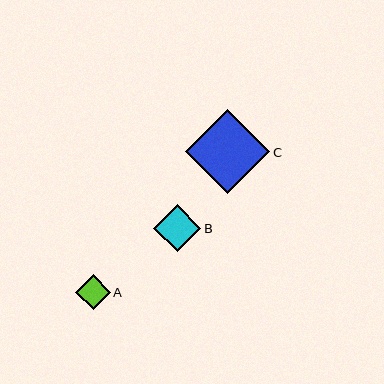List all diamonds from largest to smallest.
From largest to smallest: C, B, A.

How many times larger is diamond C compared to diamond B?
Diamond C is approximately 1.8 times the size of diamond B.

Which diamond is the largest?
Diamond C is the largest with a size of approximately 84 pixels.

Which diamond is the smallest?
Diamond A is the smallest with a size of approximately 34 pixels.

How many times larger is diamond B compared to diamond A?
Diamond B is approximately 1.4 times the size of diamond A.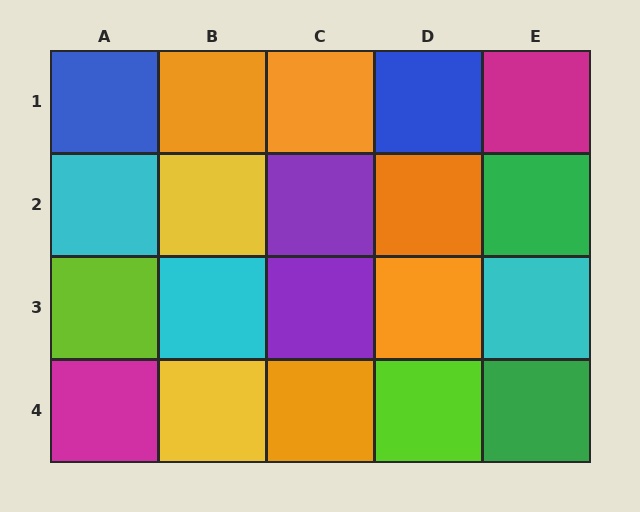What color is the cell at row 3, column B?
Cyan.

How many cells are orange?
5 cells are orange.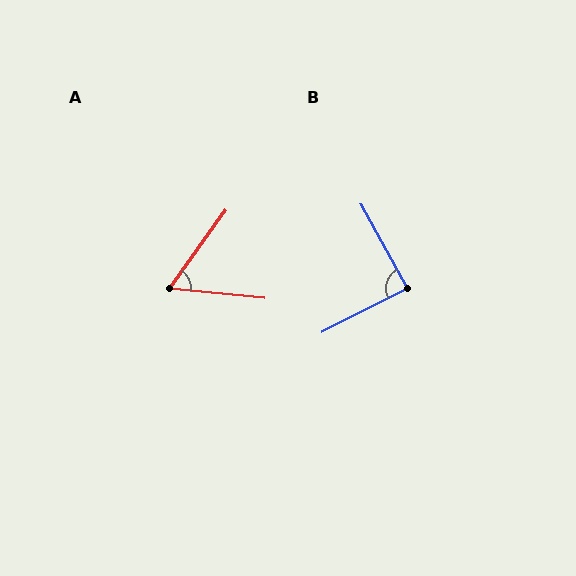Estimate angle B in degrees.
Approximately 88 degrees.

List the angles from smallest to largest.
A (60°), B (88°).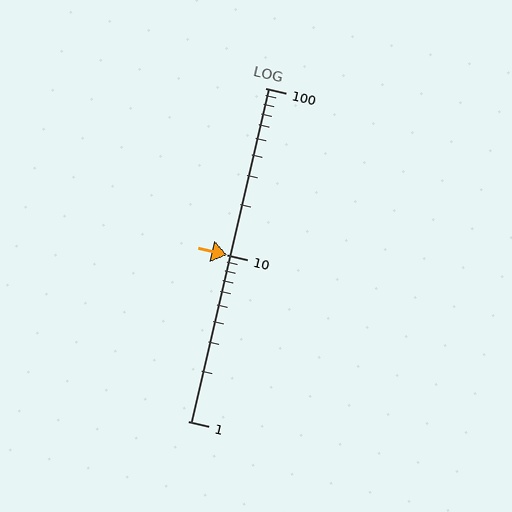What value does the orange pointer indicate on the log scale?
The pointer indicates approximately 9.9.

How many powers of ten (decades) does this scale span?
The scale spans 2 decades, from 1 to 100.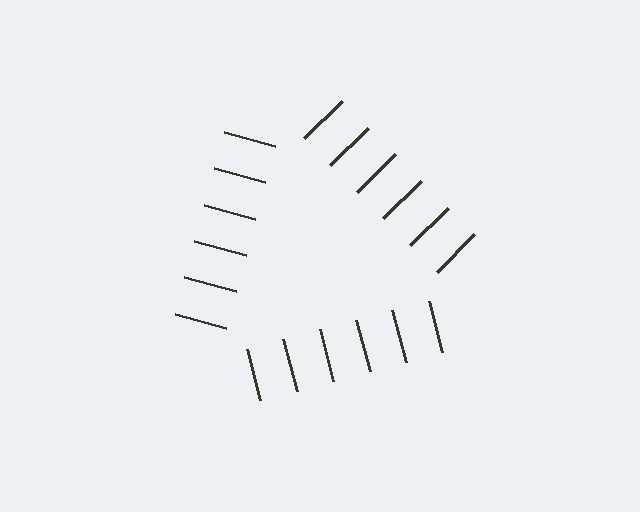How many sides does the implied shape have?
3 sides — the line-ends trace a triangle.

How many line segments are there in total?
18 — 6 along each of the 3 edges.